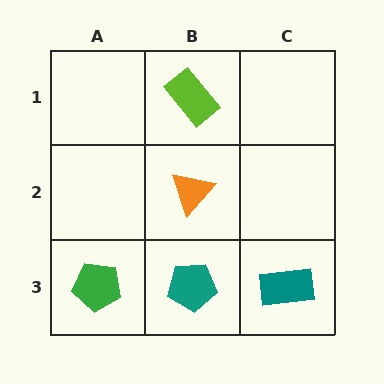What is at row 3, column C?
A teal rectangle.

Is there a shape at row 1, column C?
No, that cell is empty.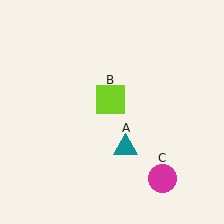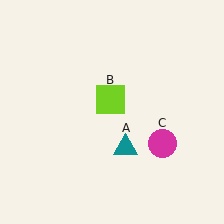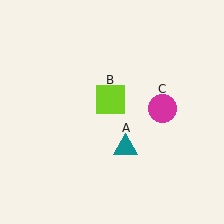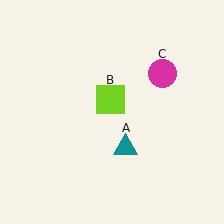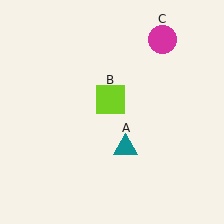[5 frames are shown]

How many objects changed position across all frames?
1 object changed position: magenta circle (object C).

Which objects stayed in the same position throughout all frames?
Teal triangle (object A) and lime square (object B) remained stationary.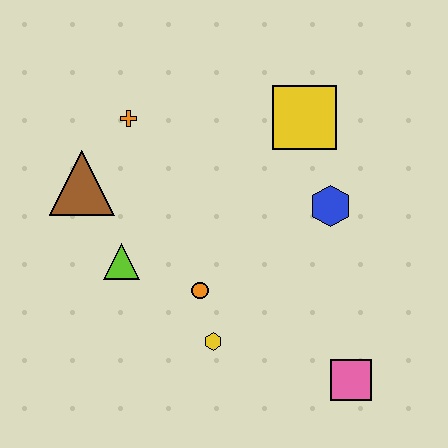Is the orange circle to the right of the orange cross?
Yes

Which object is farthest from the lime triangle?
The pink square is farthest from the lime triangle.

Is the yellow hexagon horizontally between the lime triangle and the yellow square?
Yes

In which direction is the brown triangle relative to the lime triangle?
The brown triangle is above the lime triangle.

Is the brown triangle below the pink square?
No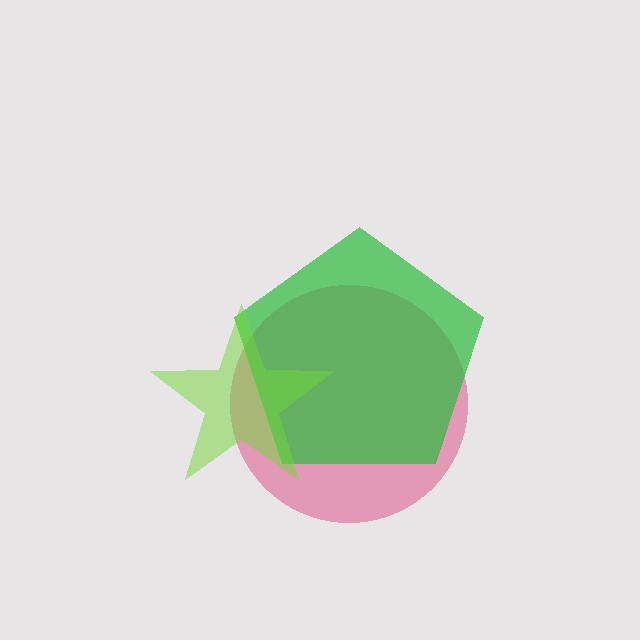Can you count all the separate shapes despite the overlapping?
Yes, there are 3 separate shapes.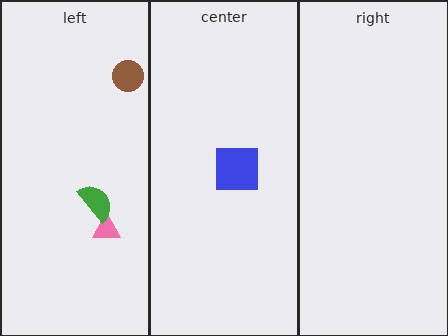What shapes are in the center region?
The blue square.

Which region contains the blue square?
The center region.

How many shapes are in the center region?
1.